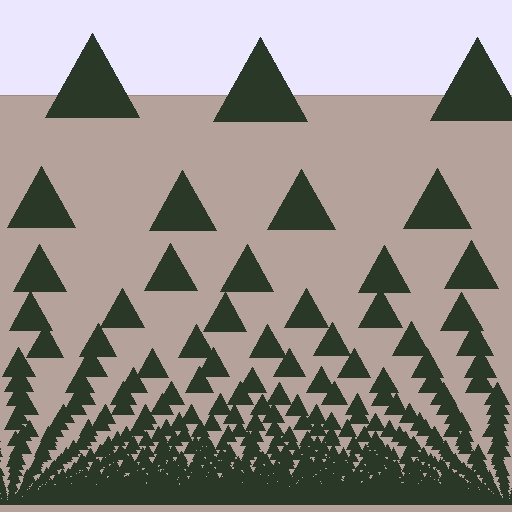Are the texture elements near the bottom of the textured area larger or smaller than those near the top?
Smaller. The gradient is inverted — elements near the bottom are smaller and denser.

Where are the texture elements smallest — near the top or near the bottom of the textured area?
Near the bottom.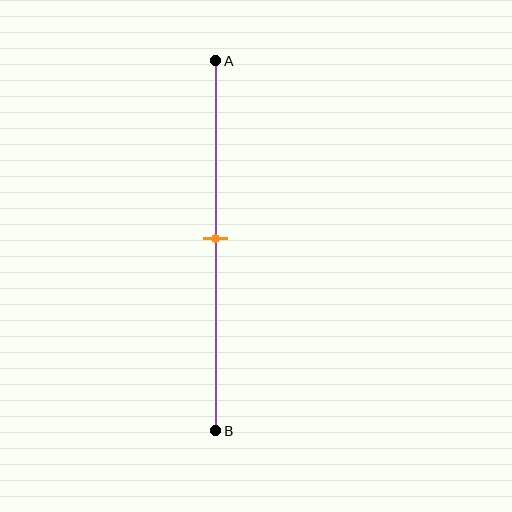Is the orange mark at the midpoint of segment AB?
Yes, the mark is approximately at the midpoint.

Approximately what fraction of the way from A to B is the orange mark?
The orange mark is approximately 50% of the way from A to B.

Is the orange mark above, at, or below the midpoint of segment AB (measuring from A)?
The orange mark is approximately at the midpoint of segment AB.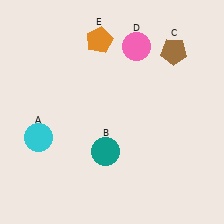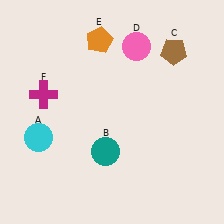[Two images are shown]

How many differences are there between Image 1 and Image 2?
There is 1 difference between the two images.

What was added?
A magenta cross (F) was added in Image 2.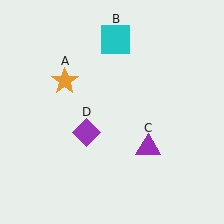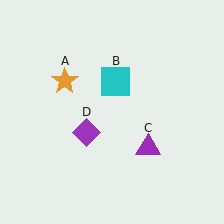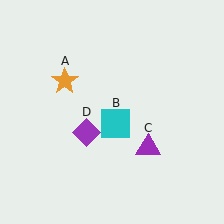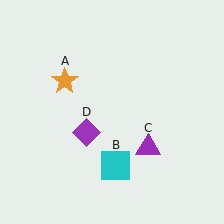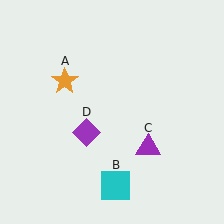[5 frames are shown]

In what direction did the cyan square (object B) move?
The cyan square (object B) moved down.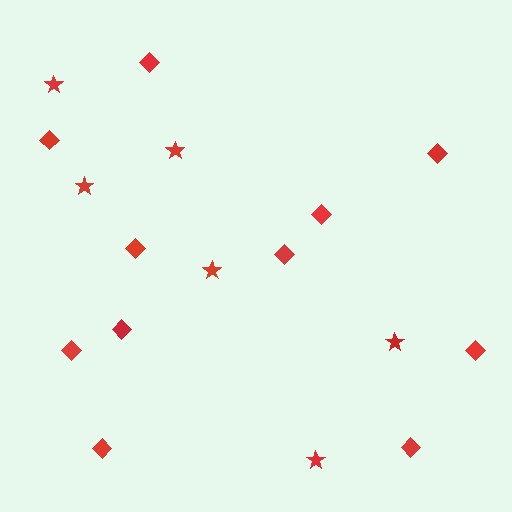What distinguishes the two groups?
There are 2 groups: one group of diamonds (11) and one group of stars (6).